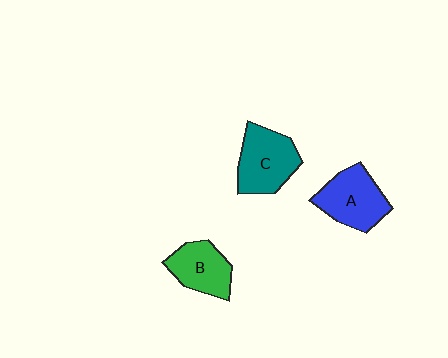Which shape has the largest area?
Shape C (teal).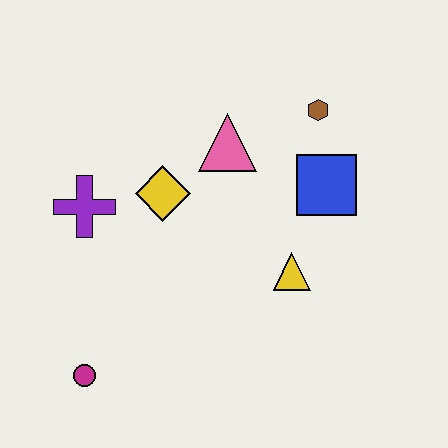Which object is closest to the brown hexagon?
The blue square is closest to the brown hexagon.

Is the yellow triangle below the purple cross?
Yes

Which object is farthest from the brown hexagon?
The magenta circle is farthest from the brown hexagon.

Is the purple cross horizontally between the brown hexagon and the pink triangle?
No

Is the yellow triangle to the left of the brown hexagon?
Yes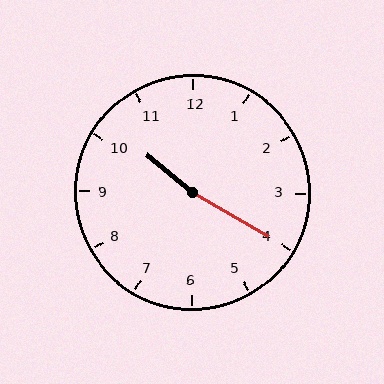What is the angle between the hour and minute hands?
Approximately 170 degrees.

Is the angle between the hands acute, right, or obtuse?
It is obtuse.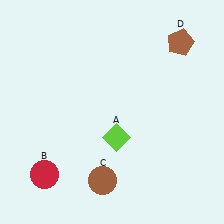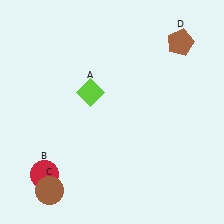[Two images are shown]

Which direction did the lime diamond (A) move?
The lime diamond (A) moved up.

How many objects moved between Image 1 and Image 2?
2 objects moved between the two images.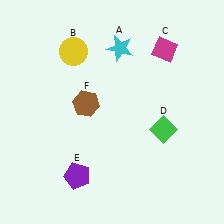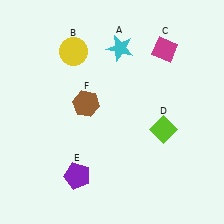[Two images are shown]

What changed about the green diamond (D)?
In Image 1, D is green. In Image 2, it changed to lime.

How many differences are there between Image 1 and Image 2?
There is 1 difference between the two images.